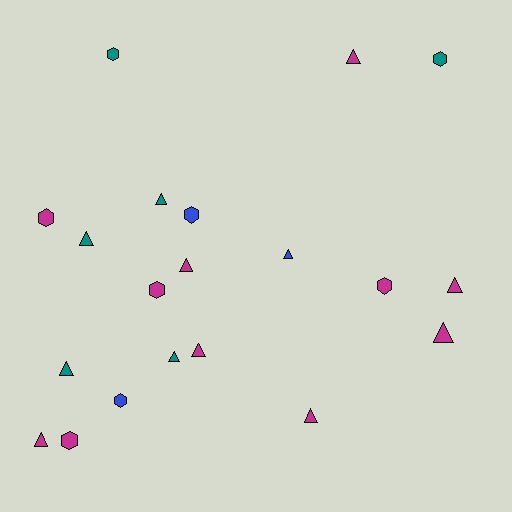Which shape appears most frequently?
Triangle, with 12 objects.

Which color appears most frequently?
Magenta, with 11 objects.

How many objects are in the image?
There are 20 objects.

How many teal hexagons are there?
There are 2 teal hexagons.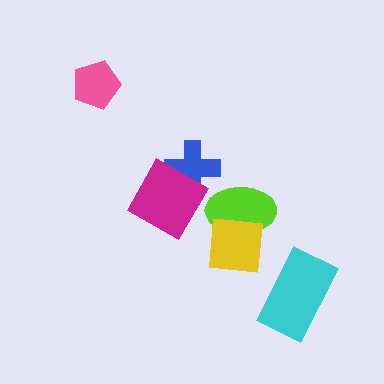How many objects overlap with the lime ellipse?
1 object overlaps with the lime ellipse.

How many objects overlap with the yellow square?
1 object overlaps with the yellow square.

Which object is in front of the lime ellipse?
The yellow square is in front of the lime ellipse.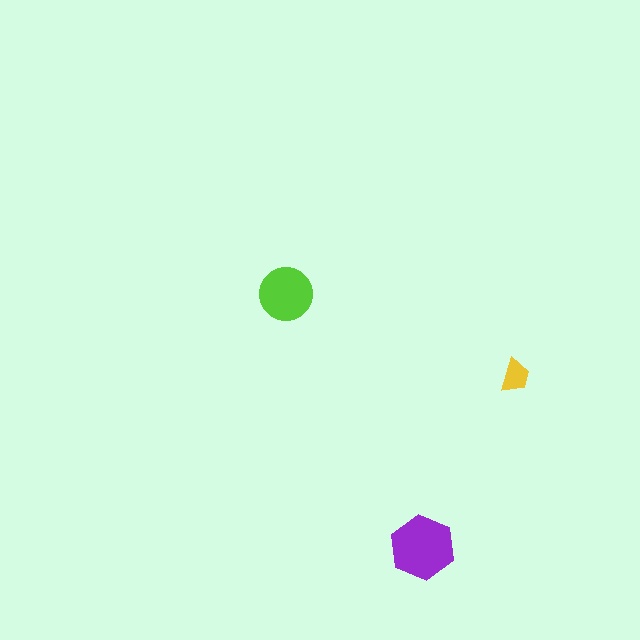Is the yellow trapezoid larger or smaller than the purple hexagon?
Smaller.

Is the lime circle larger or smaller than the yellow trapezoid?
Larger.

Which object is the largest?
The purple hexagon.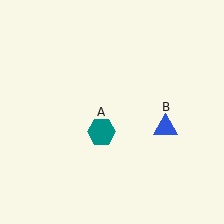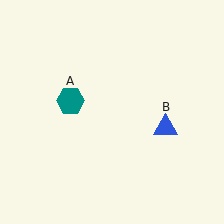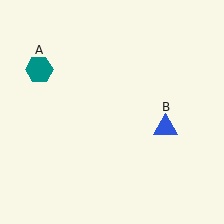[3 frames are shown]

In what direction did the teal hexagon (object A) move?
The teal hexagon (object A) moved up and to the left.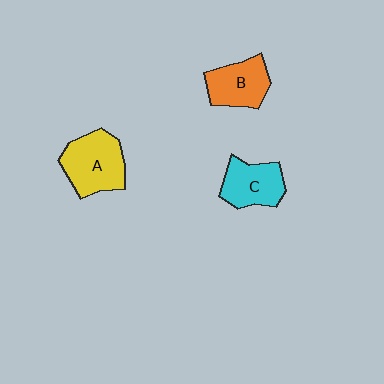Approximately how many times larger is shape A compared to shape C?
Approximately 1.3 times.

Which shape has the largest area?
Shape A (yellow).